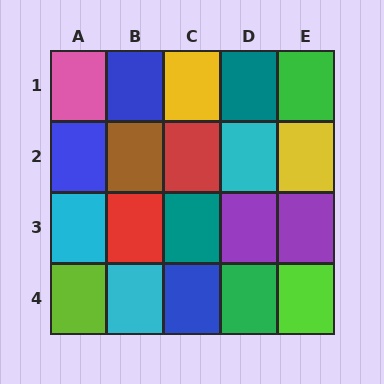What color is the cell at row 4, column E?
Lime.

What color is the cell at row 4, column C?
Blue.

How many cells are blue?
3 cells are blue.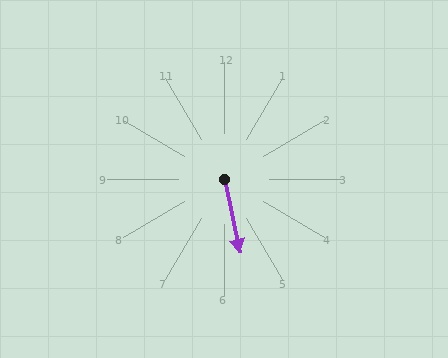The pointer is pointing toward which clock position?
Roughly 6 o'clock.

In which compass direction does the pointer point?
South.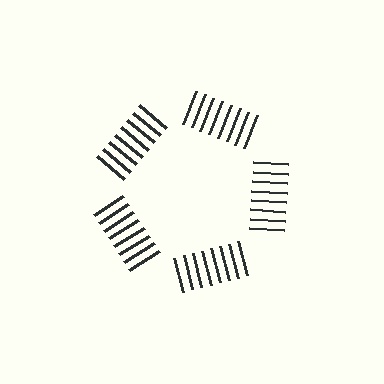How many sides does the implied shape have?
5 sides — the line-ends trace a pentagon.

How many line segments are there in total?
40 — 8 along each of the 5 edges.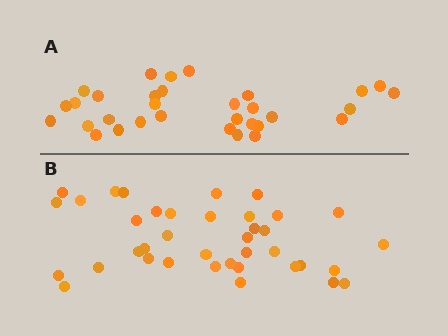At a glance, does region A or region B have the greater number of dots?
Region B (the bottom region) has more dots.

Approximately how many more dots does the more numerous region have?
Region B has about 6 more dots than region A.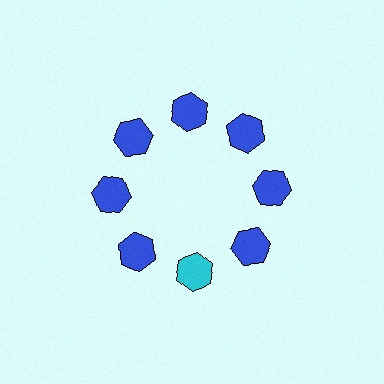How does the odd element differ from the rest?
It has a different color: cyan instead of blue.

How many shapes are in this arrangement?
There are 8 shapes arranged in a ring pattern.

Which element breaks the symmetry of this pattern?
The cyan hexagon at roughly the 6 o'clock position breaks the symmetry. All other shapes are blue hexagons.